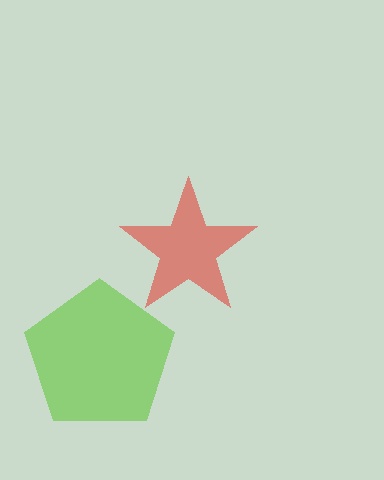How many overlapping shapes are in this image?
There are 2 overlapping shapes in the image.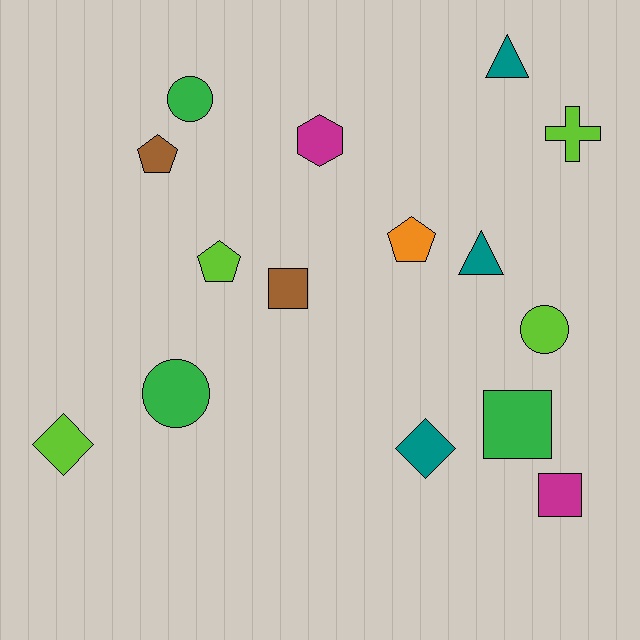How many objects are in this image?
There are 15 objects.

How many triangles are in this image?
There are 2 triangles.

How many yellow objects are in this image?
There are no yellow objects.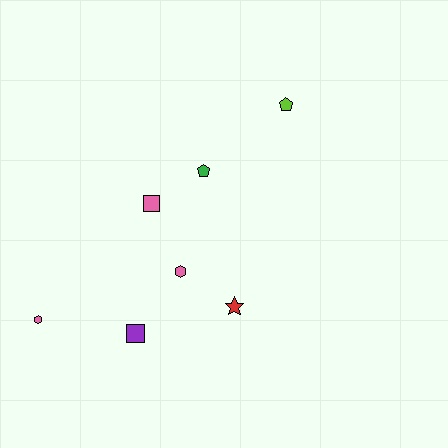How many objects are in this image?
There are 7 objects.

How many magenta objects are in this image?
There are no magenta objects.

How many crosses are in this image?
There are no crosses.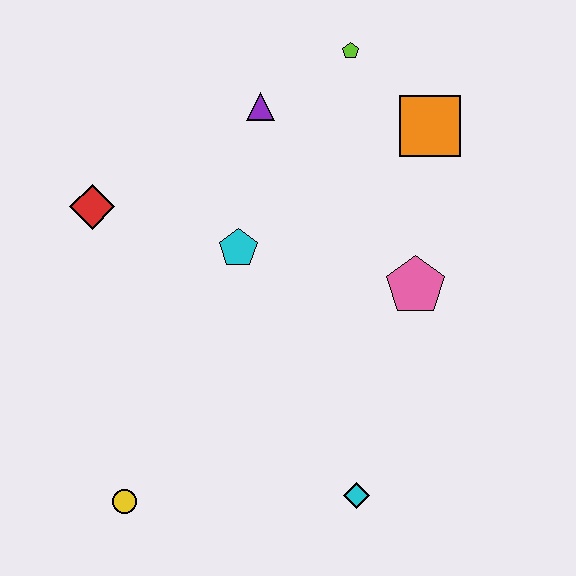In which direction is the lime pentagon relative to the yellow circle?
The lime pentagon is above the yellow circle.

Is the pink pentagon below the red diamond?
Yes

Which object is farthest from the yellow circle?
The lime pentagon is farthest from the yellow circle.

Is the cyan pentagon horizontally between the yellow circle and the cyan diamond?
Yes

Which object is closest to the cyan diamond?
The pink pentagon is closest to the cyan diamond.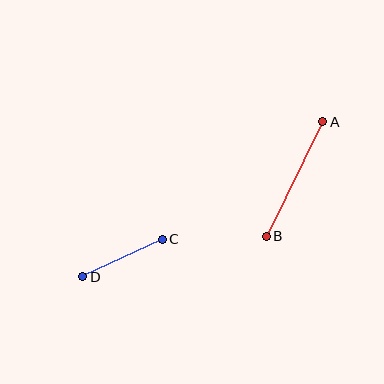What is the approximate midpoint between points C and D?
The midpoint is at approximately (122, 258) pixels.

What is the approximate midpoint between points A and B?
The midpoint is at approximately (295, 179) pixels.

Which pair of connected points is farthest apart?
Points A and B are farthest apart.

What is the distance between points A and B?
The distance is approximately 128 pixels.